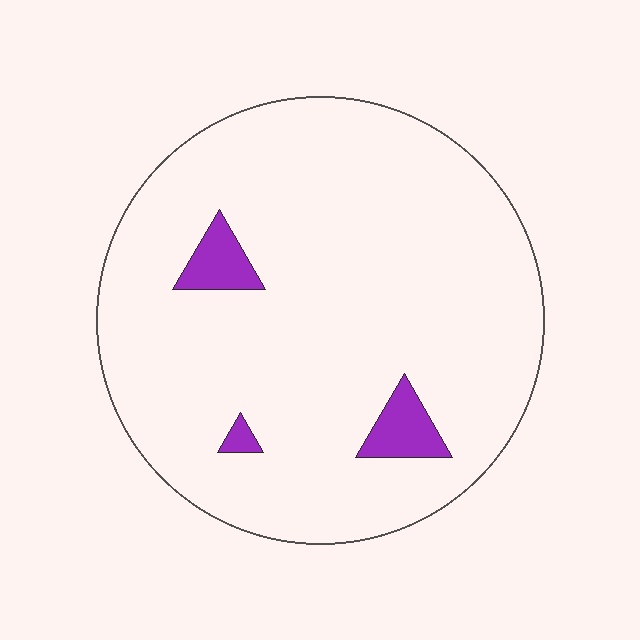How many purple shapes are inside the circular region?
3.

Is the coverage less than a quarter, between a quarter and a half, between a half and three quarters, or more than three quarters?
Less than a quarter.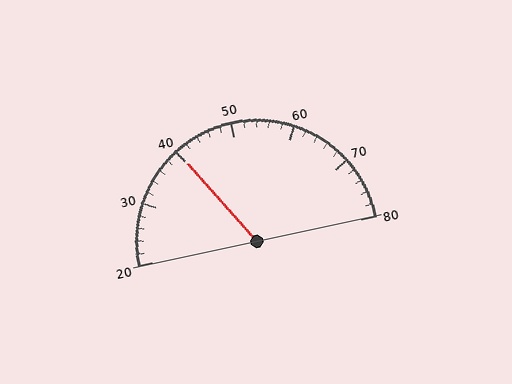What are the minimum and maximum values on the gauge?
The gauge ranges from 20 to 80.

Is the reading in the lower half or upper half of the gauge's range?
The reading is in the lower half of the range (20 to 80).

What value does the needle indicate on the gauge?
The needle indicates approximately 40.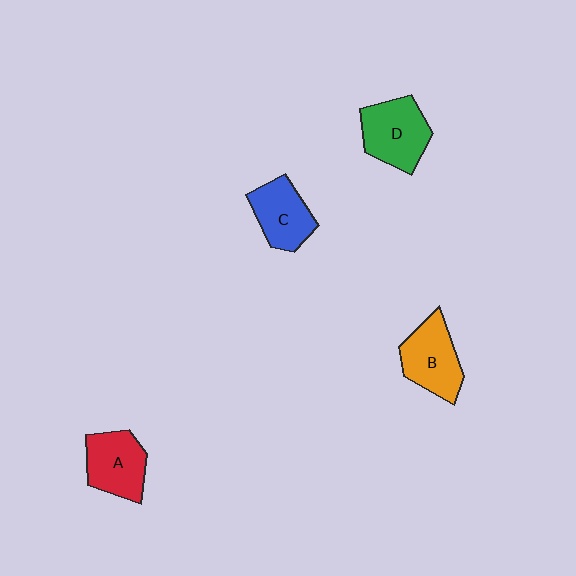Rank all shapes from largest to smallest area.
From largest to smallest: D (green), B (orange), A (red), C (blue).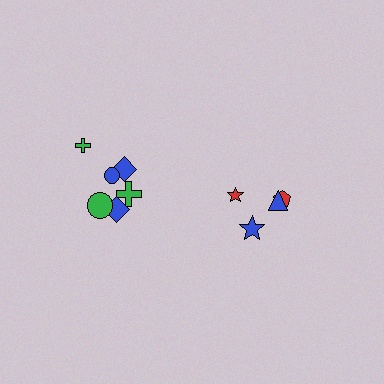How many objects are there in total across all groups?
There are 10 objects.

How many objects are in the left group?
There are 6 objects.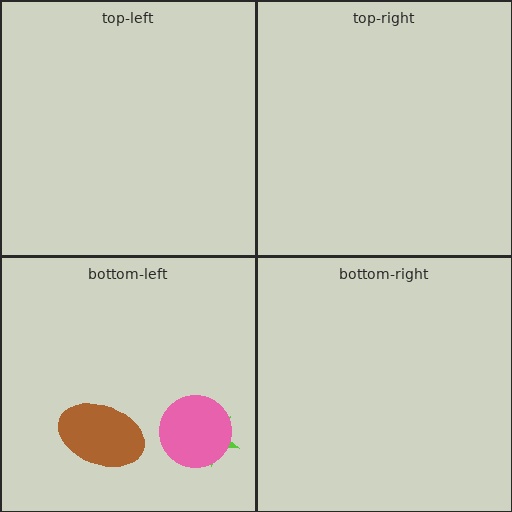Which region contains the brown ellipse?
The bottom-left region.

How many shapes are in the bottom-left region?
3.